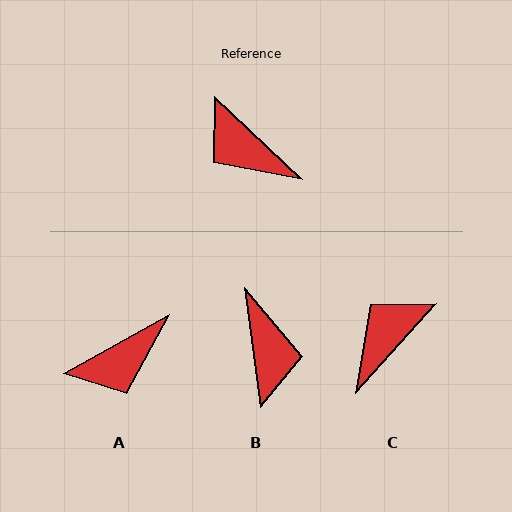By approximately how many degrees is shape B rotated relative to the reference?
Approximately 141 degrees counter-clockwise.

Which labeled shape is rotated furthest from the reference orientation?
B, about 141 degrees away.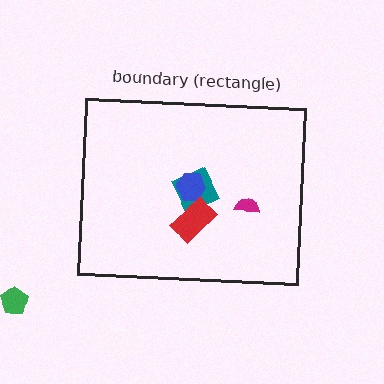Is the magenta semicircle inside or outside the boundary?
Inside.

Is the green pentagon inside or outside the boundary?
Outside.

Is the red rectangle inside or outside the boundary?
Inside.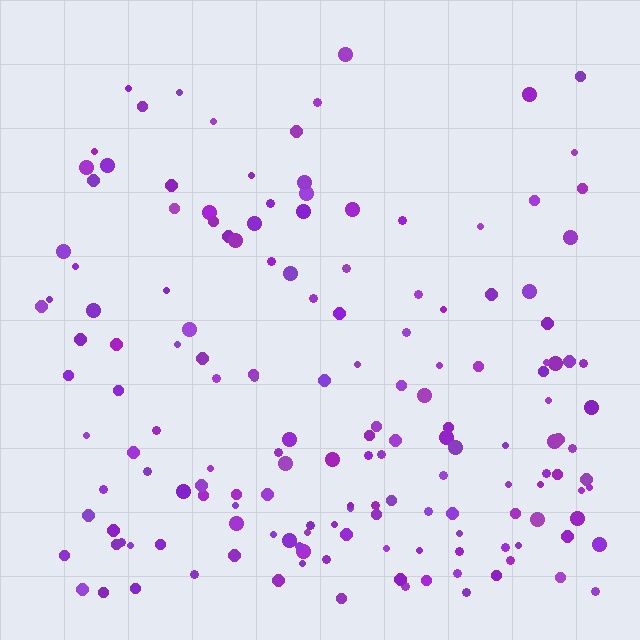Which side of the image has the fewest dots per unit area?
The top.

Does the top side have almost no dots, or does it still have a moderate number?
Still a moderate number, just noticeably fewer than the bottom.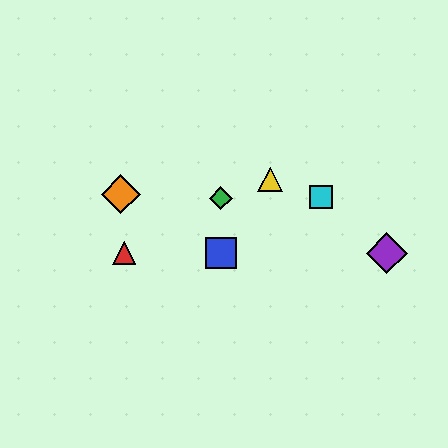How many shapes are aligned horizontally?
3 shapes (the red triangle, the blue square, the purple diamond) are aligned horizontally.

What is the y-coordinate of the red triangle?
The red triangle is at y≈253.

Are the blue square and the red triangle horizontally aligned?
Yes, both are at y≈253.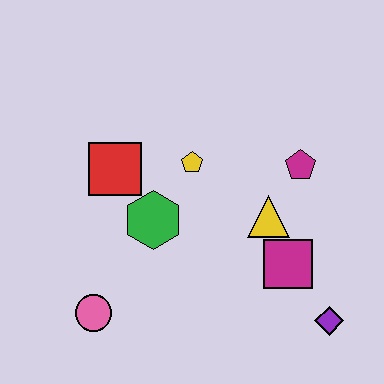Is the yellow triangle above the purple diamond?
Yes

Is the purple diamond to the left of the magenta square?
No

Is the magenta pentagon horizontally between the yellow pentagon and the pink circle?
No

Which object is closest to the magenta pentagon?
The yellow triangle is closest to the magenta pentagon.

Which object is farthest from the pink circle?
The magenta pentagon is farthest from the pink circle.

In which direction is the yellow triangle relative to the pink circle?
The yellow triangle is to the right of the pink circle.